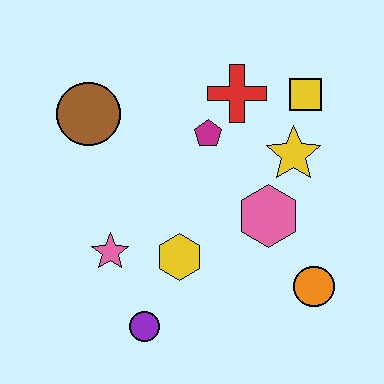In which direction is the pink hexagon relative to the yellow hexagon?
The pink hexagon is to the right of the yellow hexagon.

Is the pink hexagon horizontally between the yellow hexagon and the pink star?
No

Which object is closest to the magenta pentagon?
The red cross is closest to the magenta pentagon.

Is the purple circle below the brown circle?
Yes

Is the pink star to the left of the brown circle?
No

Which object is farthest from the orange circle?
The brown circle is farthest from the orange circle.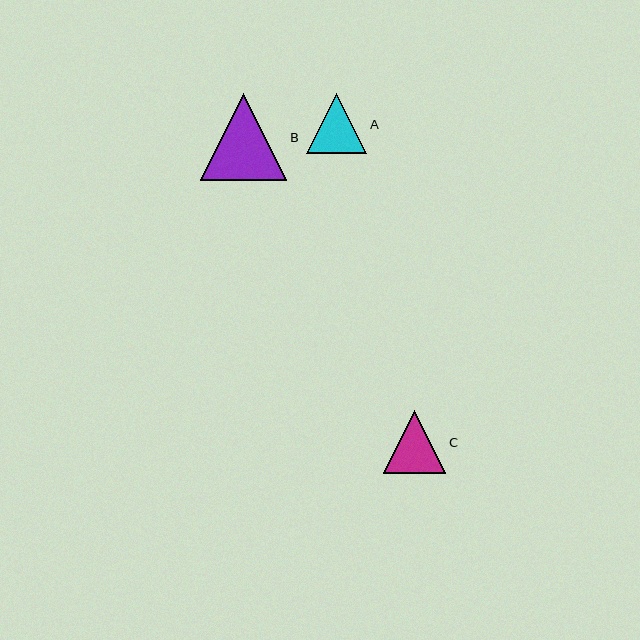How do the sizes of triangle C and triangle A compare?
Triangle C and triangle A are approximately the same size.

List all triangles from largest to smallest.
From largest to smallest: B, C, A.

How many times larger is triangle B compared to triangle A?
Triangle B is approximately 1.4 times the size of triangle A.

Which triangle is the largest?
Triangle B is the largest with a size of approximately 86 pixels.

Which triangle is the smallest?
Triangle A is the smallest with a size of approximately 60 pixels.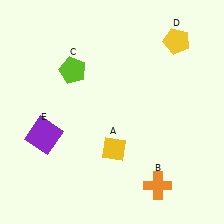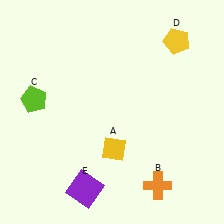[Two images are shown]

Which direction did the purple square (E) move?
The purple square (E) moved down.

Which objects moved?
The objects that moved are: the lime pentagon (C), the purple square (E).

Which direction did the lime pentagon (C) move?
The lime pentagon (C) moved left.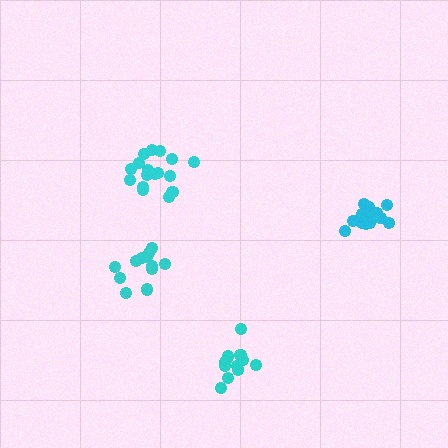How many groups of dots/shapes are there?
There are 4 groups.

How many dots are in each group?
Group 1: 17 dots, Group 2: 12 dots, Group 3: 16 dots, Group 4: 13 dots (58 total).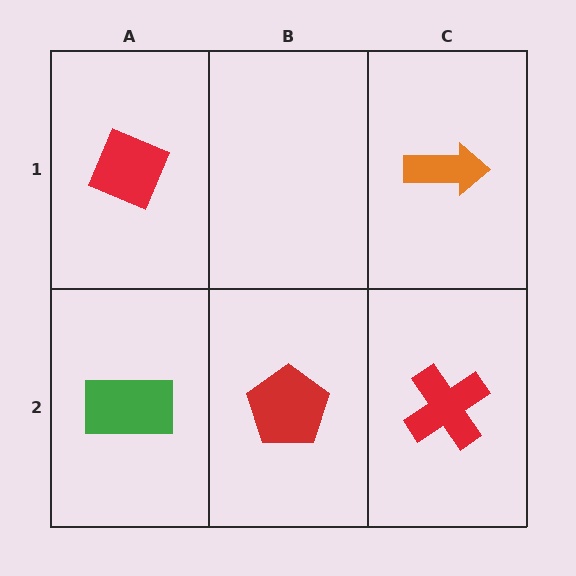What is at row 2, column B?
A red pentagon.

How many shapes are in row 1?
2 shapes.